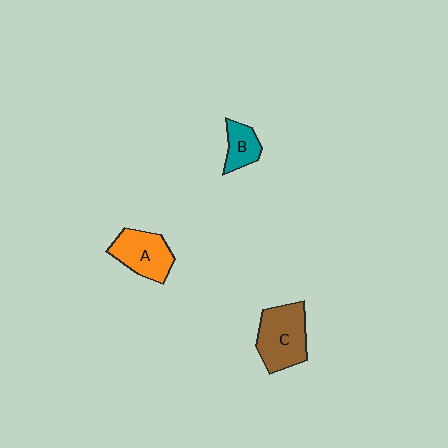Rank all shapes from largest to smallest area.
From largest to smallest: C (brown), A (orange), B (teal).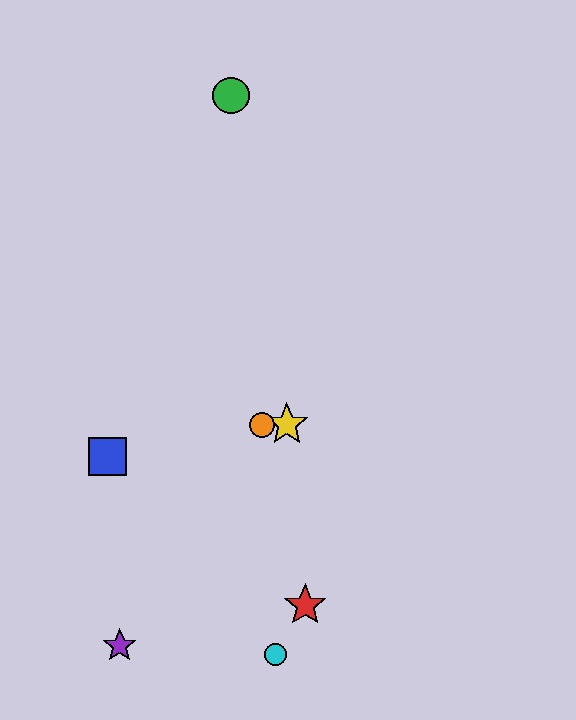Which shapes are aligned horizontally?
The yellow star, the orange circle are aligned horizontally.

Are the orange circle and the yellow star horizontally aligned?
Yes, both are at y≈425.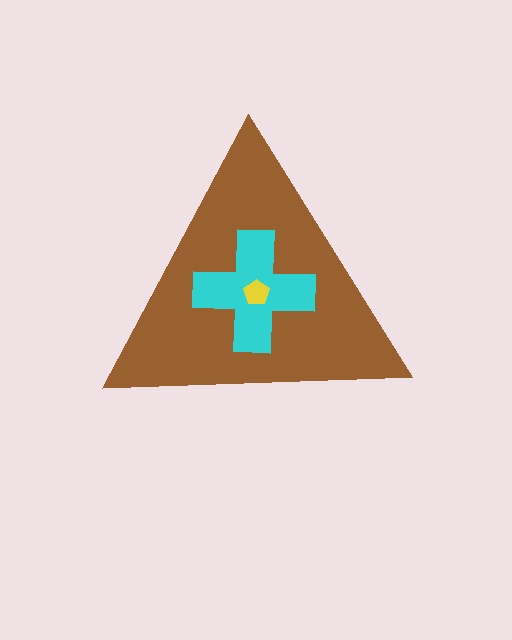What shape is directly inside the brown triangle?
The cyan cross.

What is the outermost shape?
The brown triangle.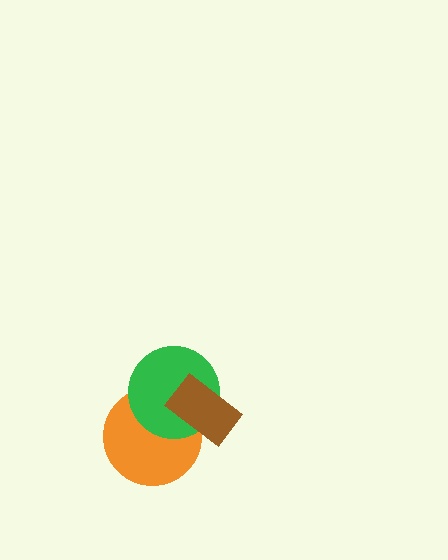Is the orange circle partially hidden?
Yes, it is partially covered by another shape.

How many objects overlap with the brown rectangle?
2 objects overlap with the brown rectangle.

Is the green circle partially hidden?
Yes, it is partially covered by another shape.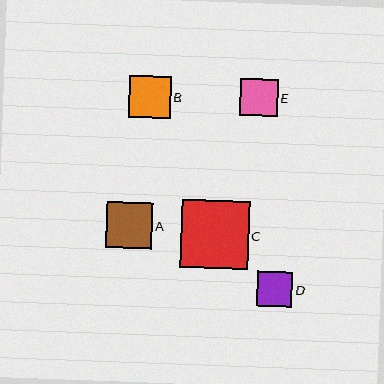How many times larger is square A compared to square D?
Square A is approximately 1.3 times the size of square D.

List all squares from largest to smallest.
From largest to smallest: C, A, B, E, D.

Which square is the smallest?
Square D is the smallest with a size of approximately 35 pixels.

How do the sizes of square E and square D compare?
Square E and square D are approximately the same size.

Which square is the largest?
Square C is the largest with a size of approximately 68 pixels.